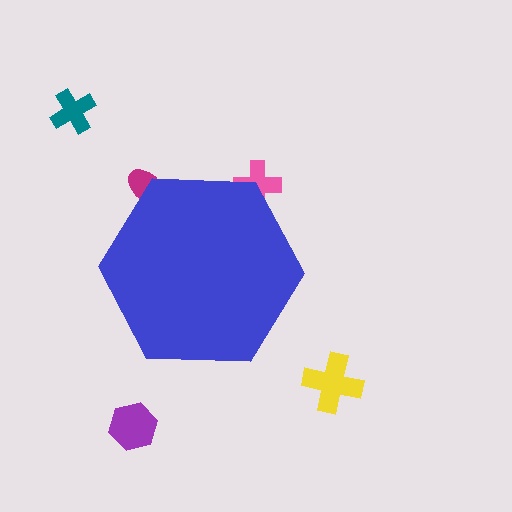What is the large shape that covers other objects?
A blue hexagon.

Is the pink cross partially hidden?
Yes, the pink cross is partially hidden behind the blue hexagon.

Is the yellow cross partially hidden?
No, the yellow cross is fully visible.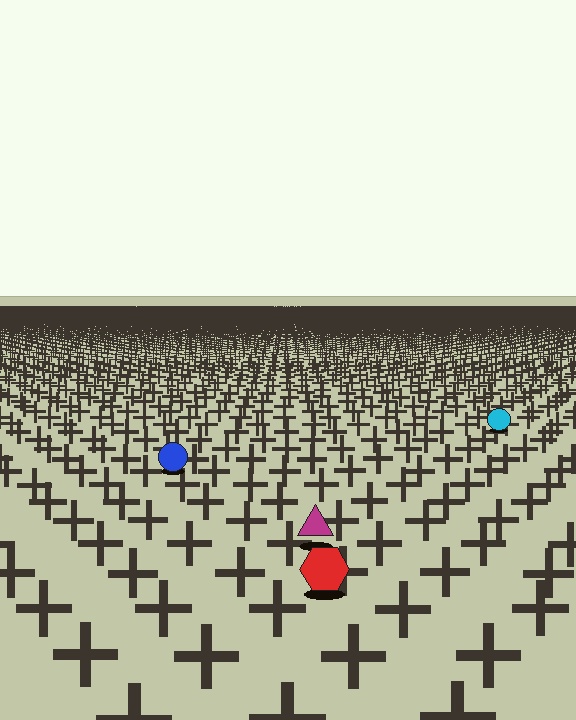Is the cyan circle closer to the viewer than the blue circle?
No. The blue circle is closer — you can tell from the texture gradient: the ground texture is coarser near it.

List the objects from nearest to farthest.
From nearest to farthest: the red hexagon, the magenta triangle, the blue circle, the cyan circle.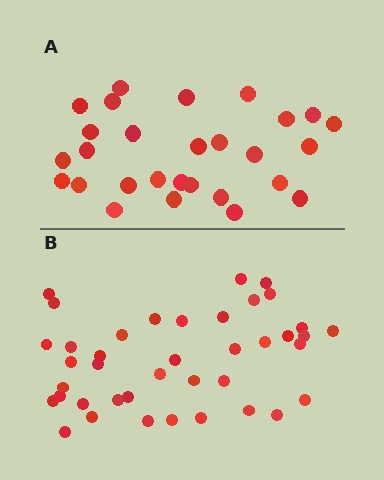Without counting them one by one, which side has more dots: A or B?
Region B (the bottom region) has more dots.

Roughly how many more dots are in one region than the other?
Region B has roughly 12 or so more dots than region A.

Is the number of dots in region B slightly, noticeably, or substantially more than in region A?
Region B has noticeably more, but not dramatically so. The ratio is roughly 1.4 to 1.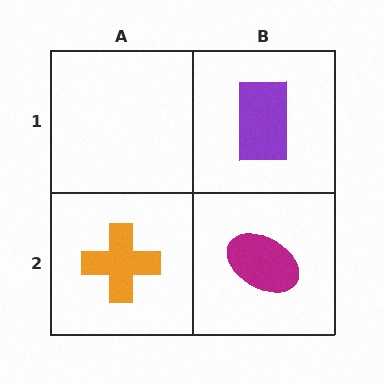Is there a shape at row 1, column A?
No, that cell is empty.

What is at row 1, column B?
A purple rectangle.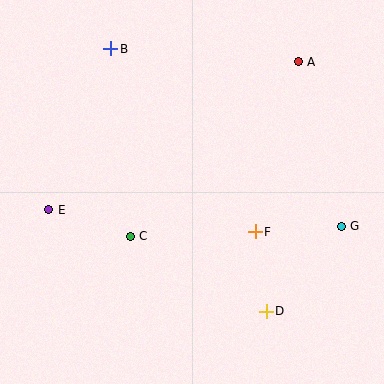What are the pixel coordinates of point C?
Point C is at (130, 236).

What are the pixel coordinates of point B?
Point B is at (111, 49).